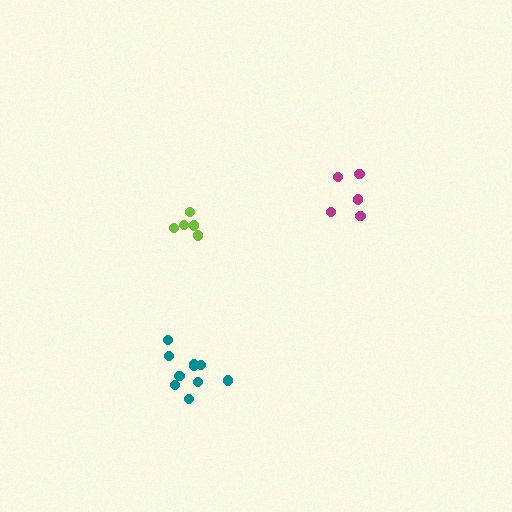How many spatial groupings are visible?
There are 3 spatial groupings.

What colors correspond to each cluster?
The clusters are colored: magenta, lime, teal.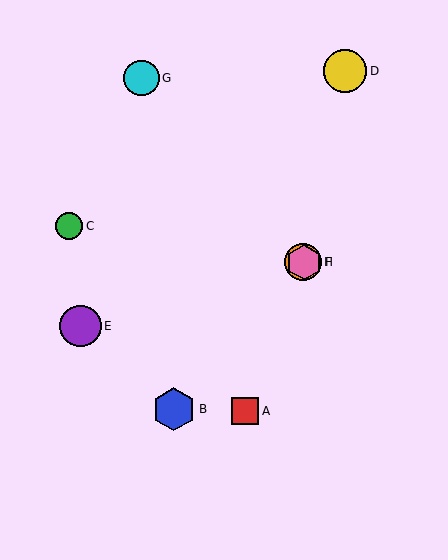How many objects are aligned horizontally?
2 objects (F, H) are aligned horizontally.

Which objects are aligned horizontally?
Objects F, H are aligned horizontally.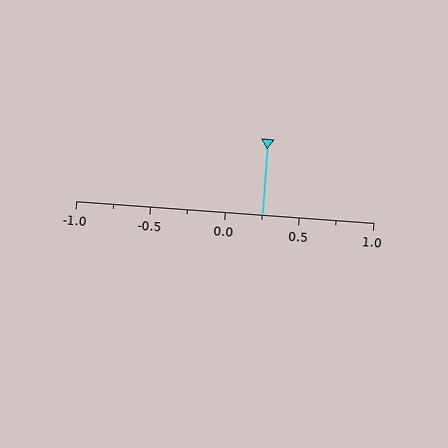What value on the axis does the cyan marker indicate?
The marker indicates approximately 0.25.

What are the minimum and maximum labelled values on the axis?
The axis runs from -1.0 to 1.0.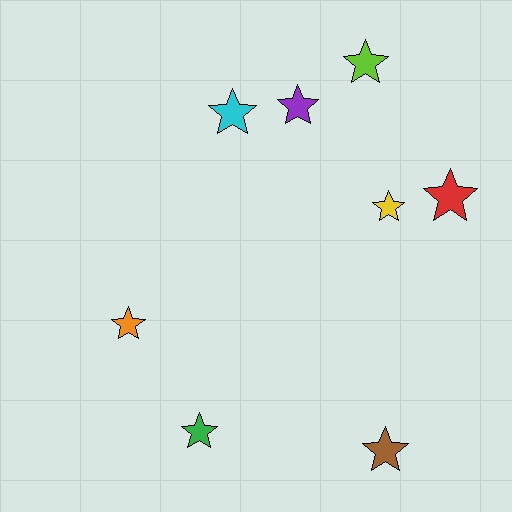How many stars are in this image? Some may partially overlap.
There are 8 stars.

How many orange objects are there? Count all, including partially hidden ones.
There is 1 orange object.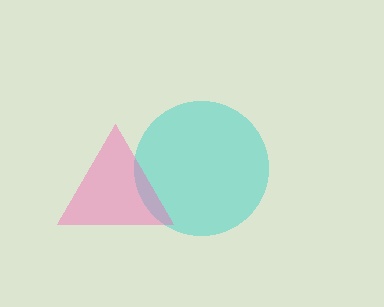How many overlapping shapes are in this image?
There are 2 overlapping shapes in the image.